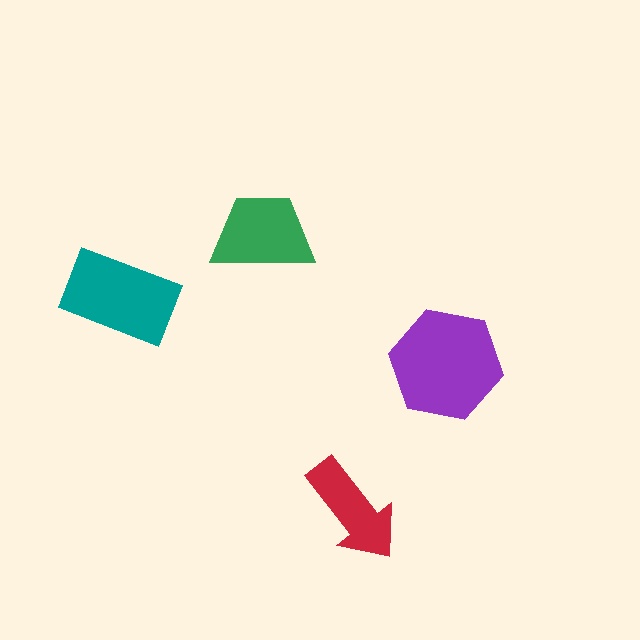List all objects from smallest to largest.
The red arrow, the green trapezoid, the teal rectangle, the purple hexagon.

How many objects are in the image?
There are 4 objects in the image.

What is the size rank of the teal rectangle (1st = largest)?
2nd.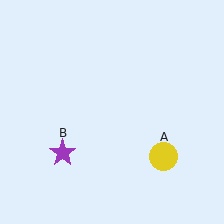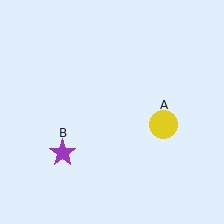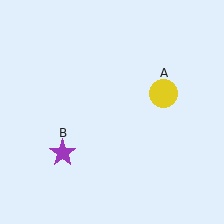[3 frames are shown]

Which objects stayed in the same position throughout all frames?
Purple star (object B) remained stationary.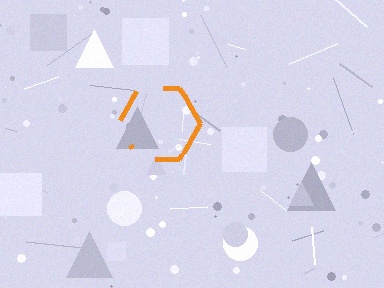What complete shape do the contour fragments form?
The contour fragments form a hexagon.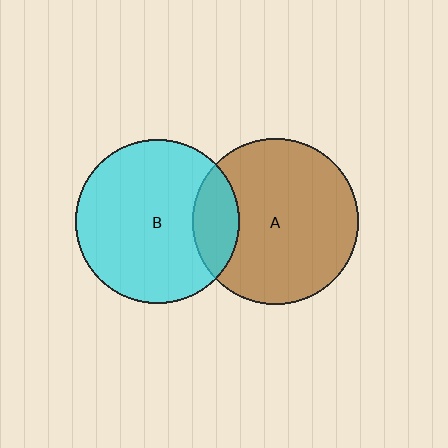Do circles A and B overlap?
Yes.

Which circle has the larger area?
Circle A (brown).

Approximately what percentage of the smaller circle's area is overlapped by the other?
Approximately 20%.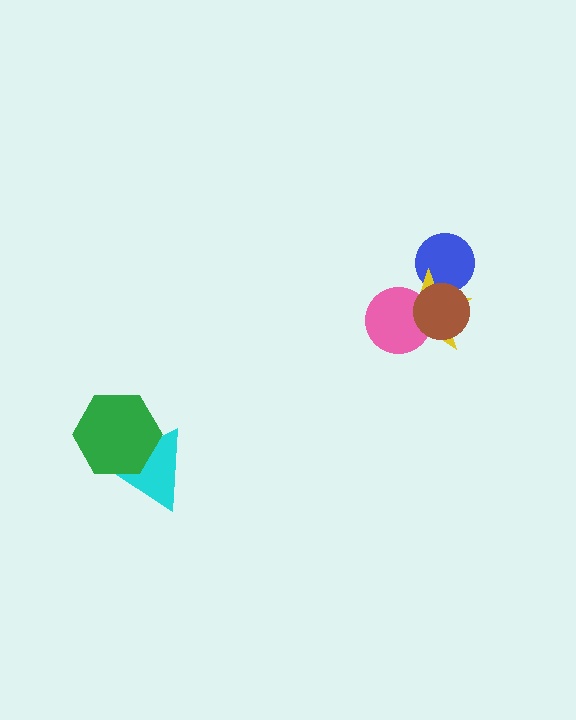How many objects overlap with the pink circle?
2 objects overlap with the pink circle.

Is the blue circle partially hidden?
Yes, it is partially covered by another shape.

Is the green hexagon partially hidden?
No, no other shape covers it.